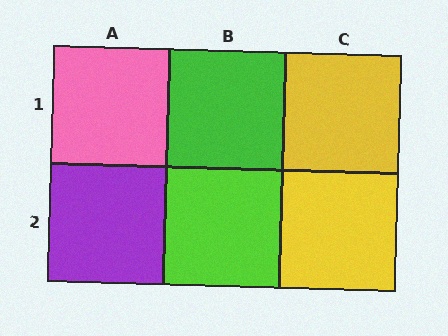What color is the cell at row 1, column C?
Yellow.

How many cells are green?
1 cell is green.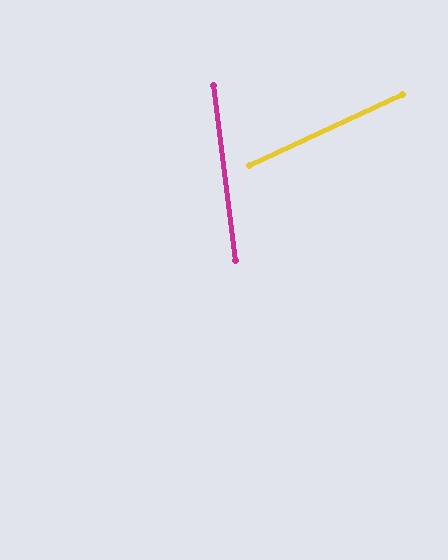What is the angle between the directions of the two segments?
Approximately 73 degrees.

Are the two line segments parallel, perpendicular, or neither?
Neither parallel nor perpendicular — they differ by about 73°.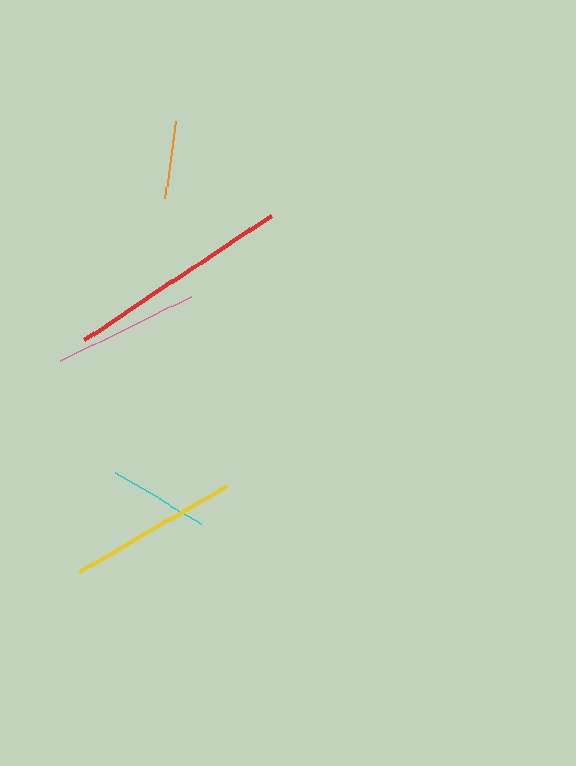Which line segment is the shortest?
The orange line is the shortest at approximately 79 pixels.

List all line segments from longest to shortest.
From longest to shortest: red, yellow, pink, cyan, orange.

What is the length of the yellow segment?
The yellow segment is approximately 171 pixels long.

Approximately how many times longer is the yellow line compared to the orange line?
The yellow line is approximately 2.2 times the length of the orange line.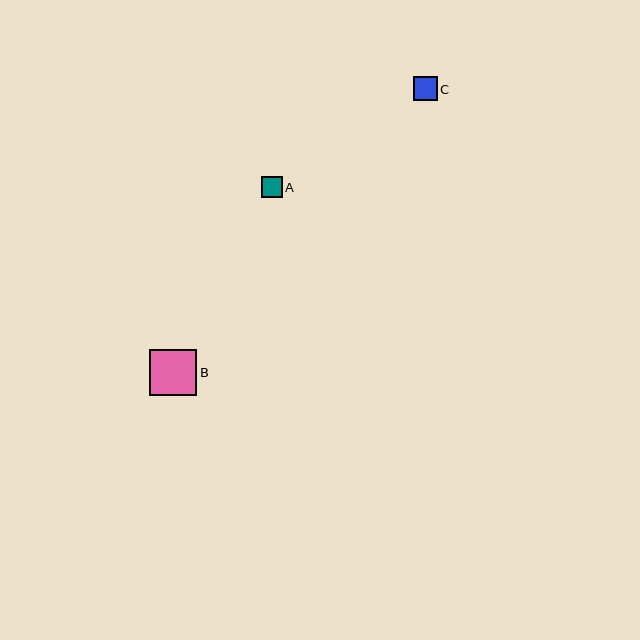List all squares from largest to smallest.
From largest to smallest: B, C, A.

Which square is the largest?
Square B is the largest with a size of approximately 47 pixels.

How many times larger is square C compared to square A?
Square C is approximately 1.2 times the size of square A.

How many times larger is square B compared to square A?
Square B is approximately 2.3 times the size of square A.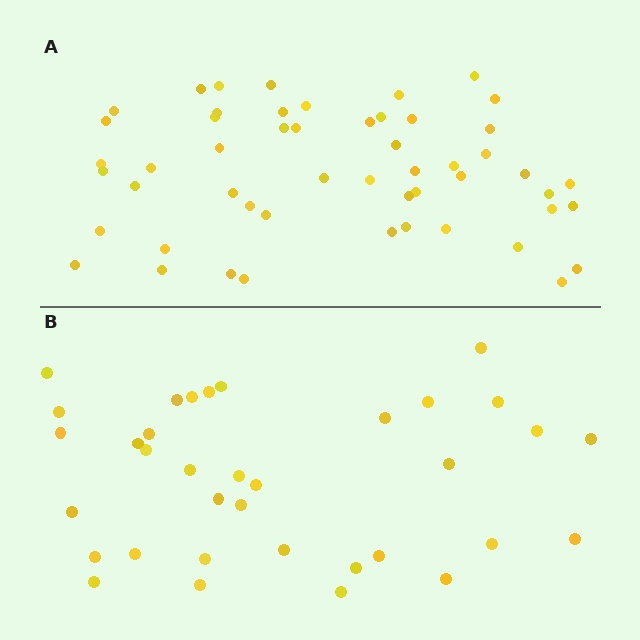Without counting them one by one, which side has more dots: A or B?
Region A (the top region) has more dots.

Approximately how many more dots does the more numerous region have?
Region A has approximately 15 more dots than region B.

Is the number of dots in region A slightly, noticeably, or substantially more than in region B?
Region A has substantially more. The ratio is roughly 1.5 to 1.